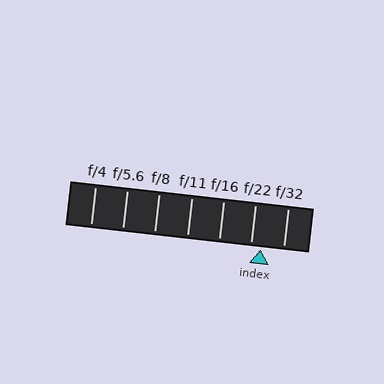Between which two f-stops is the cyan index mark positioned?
The index mark is between f/22 and f/32.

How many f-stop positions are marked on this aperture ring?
There are 7 f-stop positions marked.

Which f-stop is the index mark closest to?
The index mark is closest to f/22.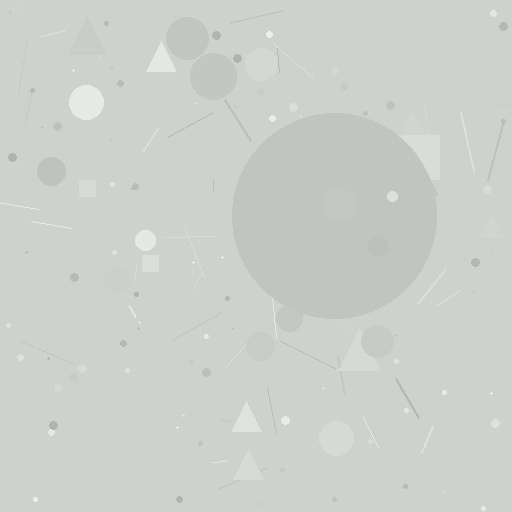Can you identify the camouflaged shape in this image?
The camouflaged shape is a circle.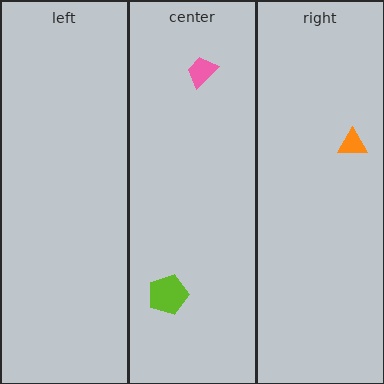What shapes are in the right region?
The orange triangle.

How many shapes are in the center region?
2.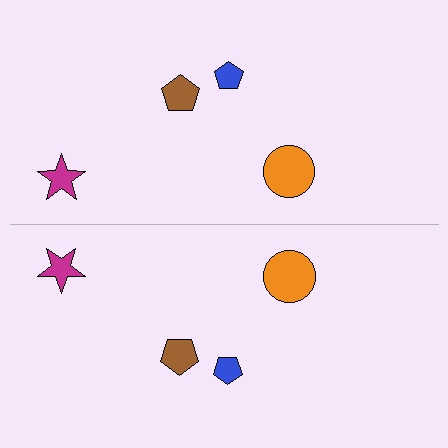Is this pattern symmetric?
Yes, this pattern has bilateral (reflection) symmetry.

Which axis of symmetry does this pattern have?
The pattern has a horizontal axis of symmetry running through the center of the image.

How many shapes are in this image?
There are 8 shapes in this image.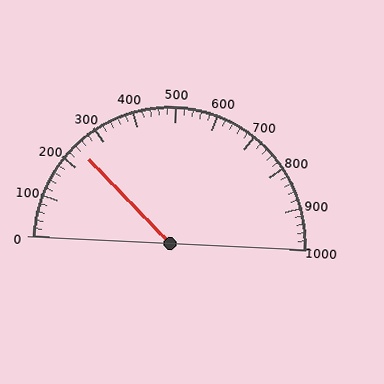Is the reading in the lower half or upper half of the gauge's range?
The reading is in the lower half of the range (0 to 1000).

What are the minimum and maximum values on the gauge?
The gauge ranges from 0 to 1000.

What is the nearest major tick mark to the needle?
The nearest major tick mark is 200.